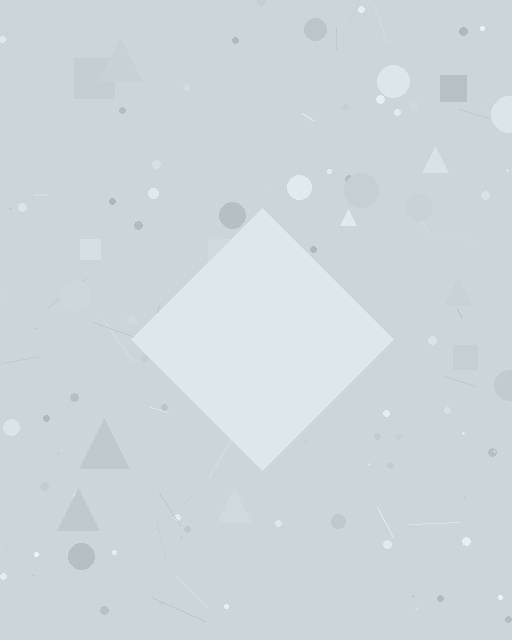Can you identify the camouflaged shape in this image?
The camouflaged shape is a diamond.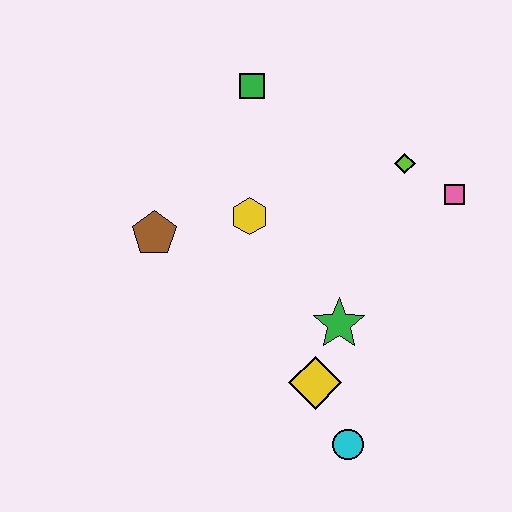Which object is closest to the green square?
The yellow hexagon is closest to the green square.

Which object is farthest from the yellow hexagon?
The cyan circle is farthest from the yellow hexagon.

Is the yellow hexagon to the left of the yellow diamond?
Yes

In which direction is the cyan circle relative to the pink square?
The cyan circle is below the pink square.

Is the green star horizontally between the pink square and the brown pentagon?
Yes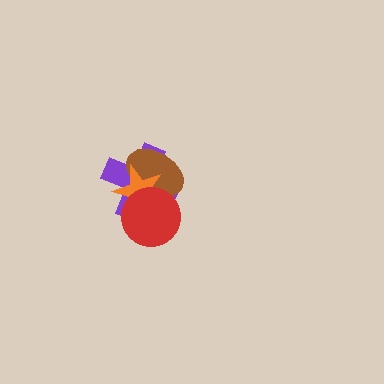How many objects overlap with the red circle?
3 objects overlap with the red circle.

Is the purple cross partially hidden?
Yes, it is partially covered by another shape.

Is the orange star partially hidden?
Yes, it is partially covered by another shape.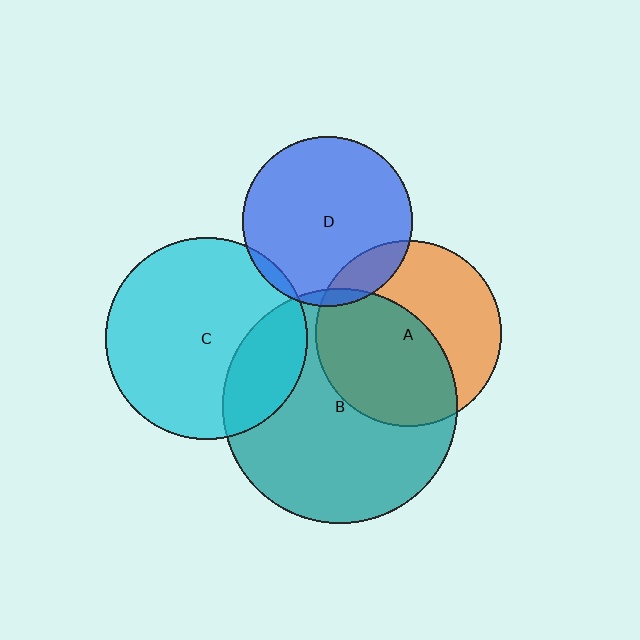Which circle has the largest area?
Circle B (teal).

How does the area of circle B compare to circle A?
Approximately 1.6 times.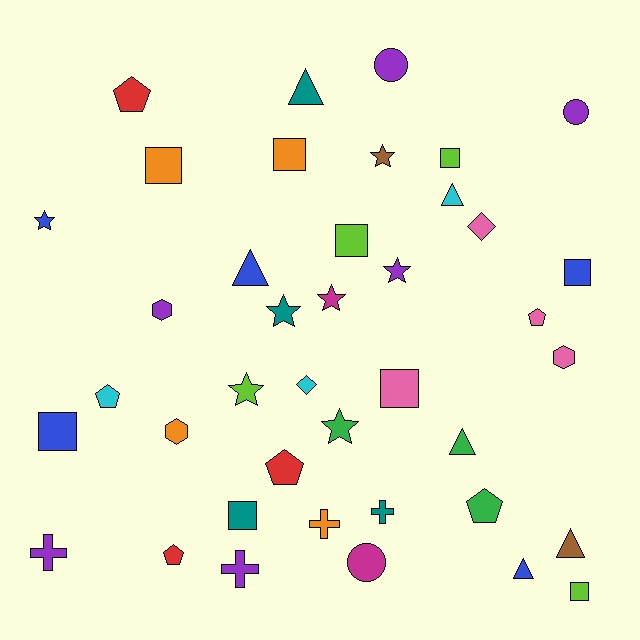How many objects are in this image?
There are 40 objects.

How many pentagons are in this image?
There are 6 pentagons.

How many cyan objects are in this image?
There are 3 cyan objects.